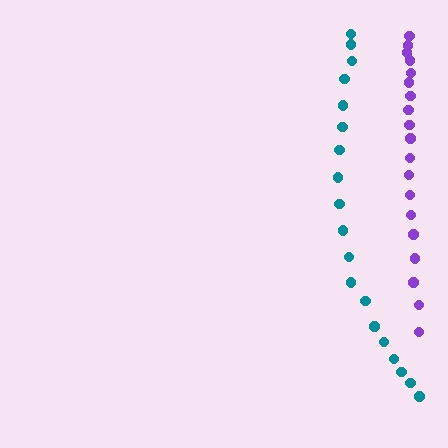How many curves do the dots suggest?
There are 2 distinct paths.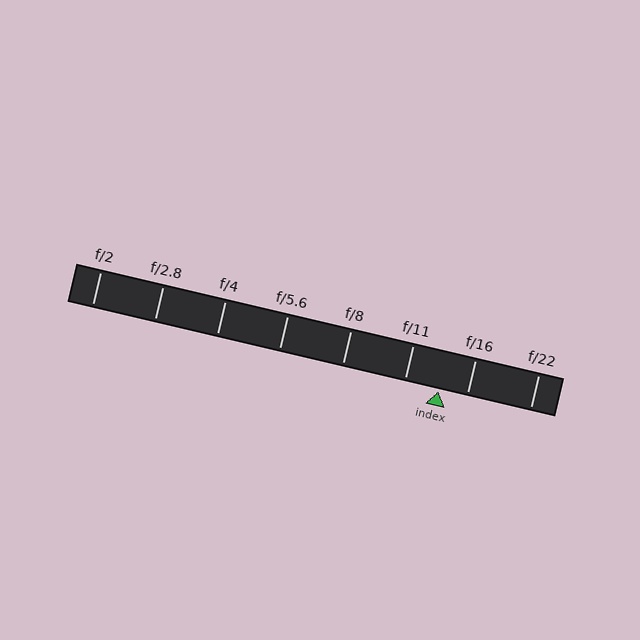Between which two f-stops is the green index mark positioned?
The index mark is between f/11 and f/16.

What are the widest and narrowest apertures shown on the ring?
The widest aperture shown is f/2 and the narrowest is f/22.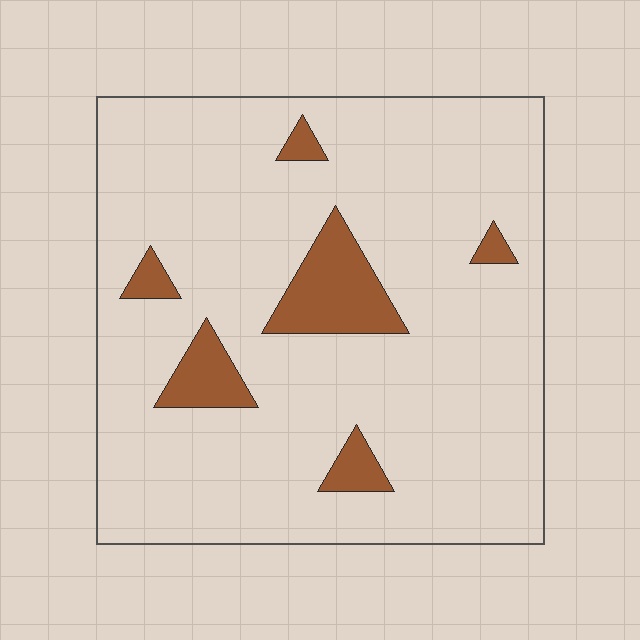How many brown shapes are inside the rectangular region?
6.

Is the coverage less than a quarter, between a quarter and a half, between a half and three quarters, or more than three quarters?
Less than a quarter.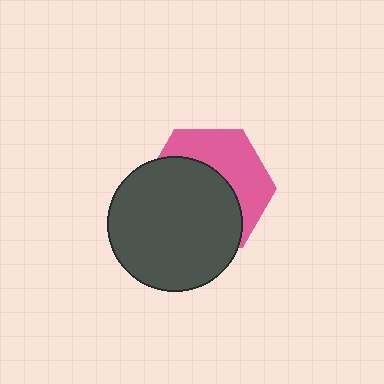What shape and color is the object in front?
The object in front is a dark gray circle.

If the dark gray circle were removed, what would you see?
You would see the complete pink hexagon.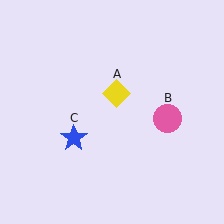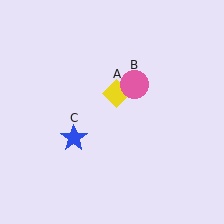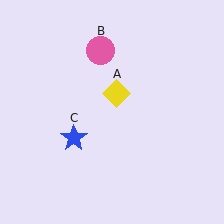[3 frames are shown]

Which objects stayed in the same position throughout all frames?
Yellow diamond (object A) and blue star (object C) remained stationary.